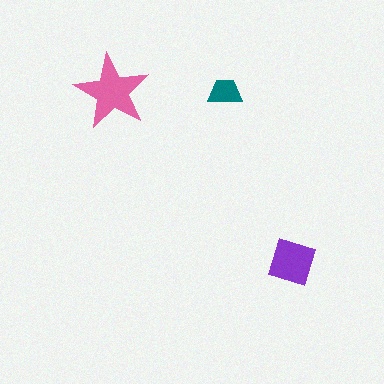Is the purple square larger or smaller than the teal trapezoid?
Larger.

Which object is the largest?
The pink star.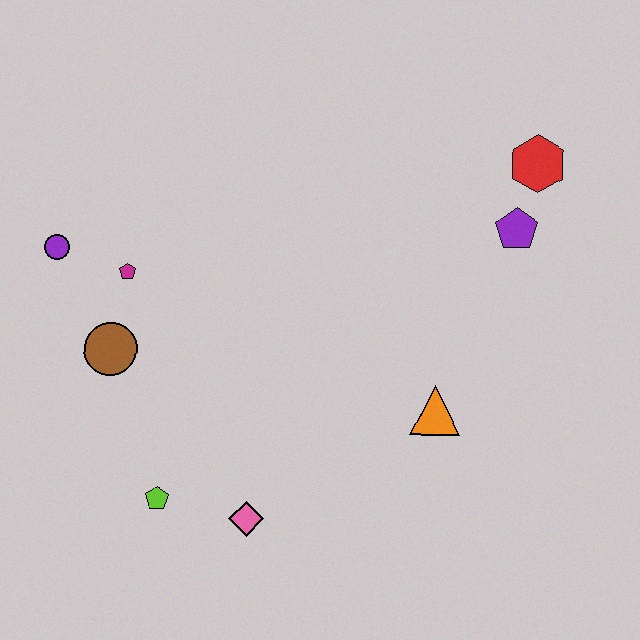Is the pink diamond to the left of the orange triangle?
Yes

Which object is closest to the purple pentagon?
The red hexagon is closest to the purple pentagon.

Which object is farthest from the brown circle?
The red hexagon is farthest from the brown circle.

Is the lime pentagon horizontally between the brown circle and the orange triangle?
Yes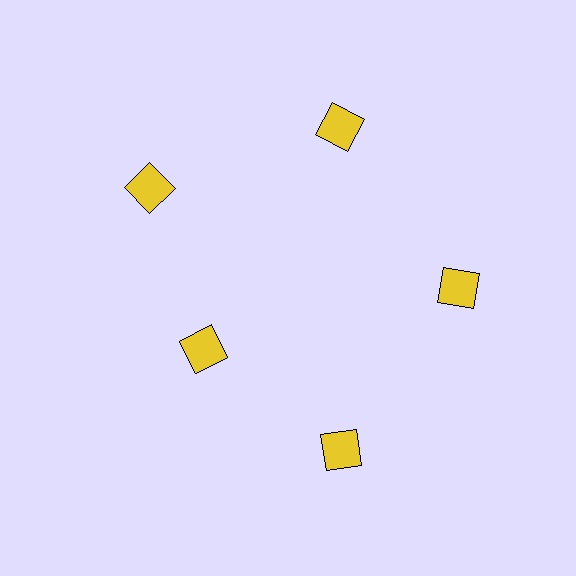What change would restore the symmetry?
The symmetry would be restored by moving it outward, back onto the ring so that all 5 squares sit at equal angles and equal distance from the center.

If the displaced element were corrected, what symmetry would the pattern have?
It would have 5-fold rotational symmetry — the pattern would map onto itself every 72 degrees.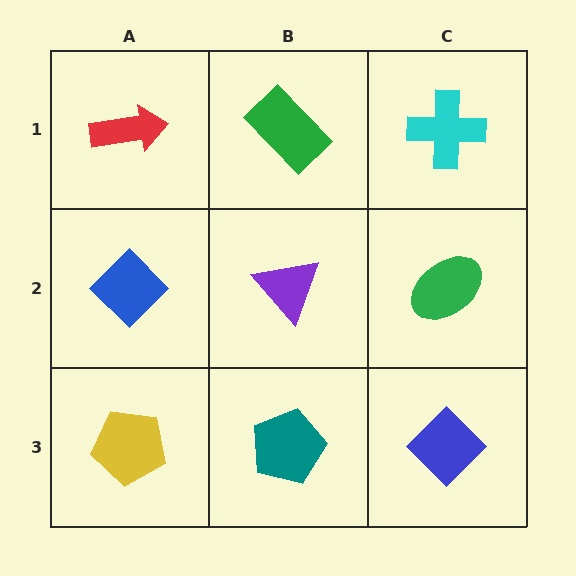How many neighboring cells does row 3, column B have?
3.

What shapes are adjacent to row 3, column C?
A green ellipse (row 2, column C), a teal pentagon (row 3, column B).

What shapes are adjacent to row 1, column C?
A green ellipse (row 2, column C), a green rectangle (row 1, column B).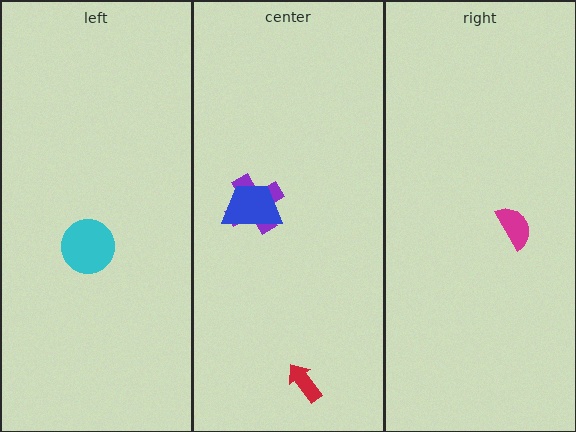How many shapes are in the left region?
1.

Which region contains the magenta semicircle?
The right region.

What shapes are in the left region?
The cyan circle.